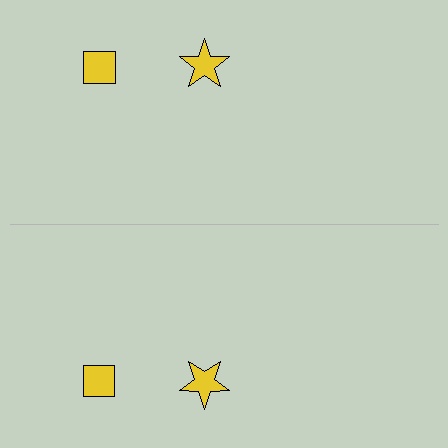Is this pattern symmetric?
Yes, this pattern has bilateral (reflection) symmetry.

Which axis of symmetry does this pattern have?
The pattern has a horizontal axis of symmetry running through the center of the image.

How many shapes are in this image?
There are 4 shapes in this image.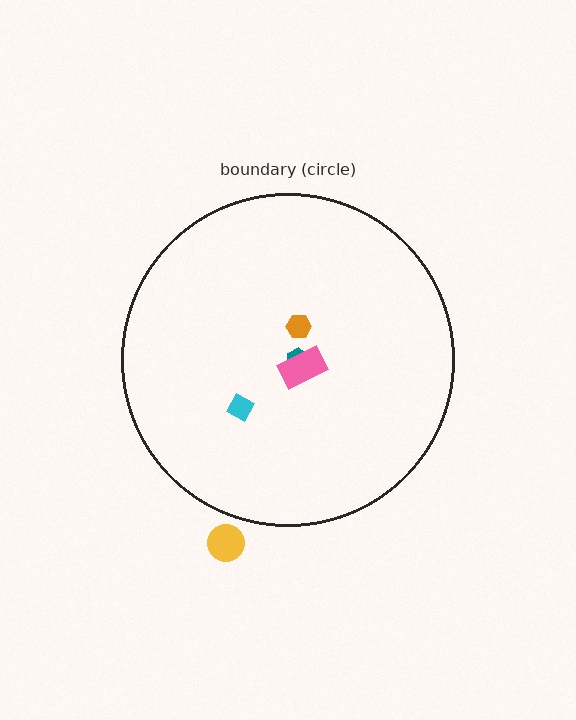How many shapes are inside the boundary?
4 inside, 1 outside.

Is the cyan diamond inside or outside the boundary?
Inside.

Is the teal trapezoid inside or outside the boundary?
Inside.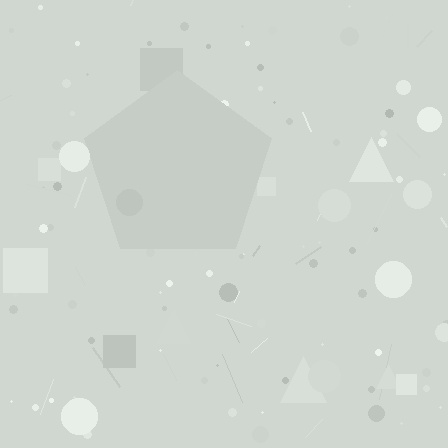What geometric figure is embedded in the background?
A pentagon is embedded in the background.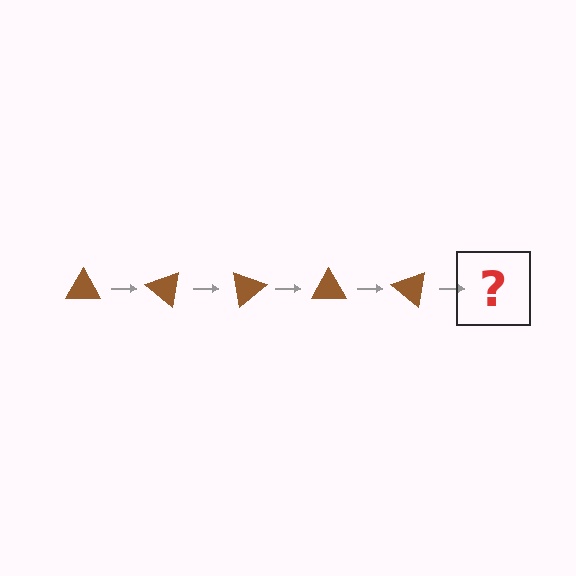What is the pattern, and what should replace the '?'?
The pattern is that the triangle rotates 40 degrees each step. The '?' should be a brown triangle rotated 200 degrees.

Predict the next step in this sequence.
The next step is a brown triangle rotated 200 degrees.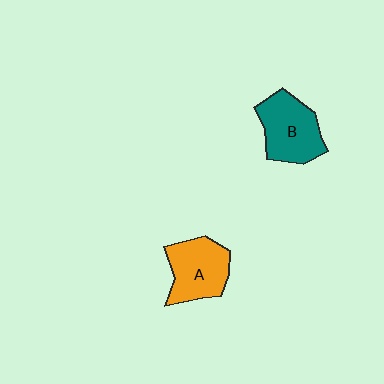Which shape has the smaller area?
Shape A (orange).